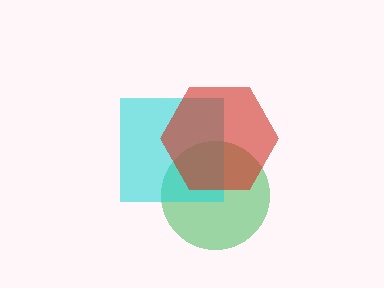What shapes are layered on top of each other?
The layered shapes are: a green circle, a cyan square, a red hexagon.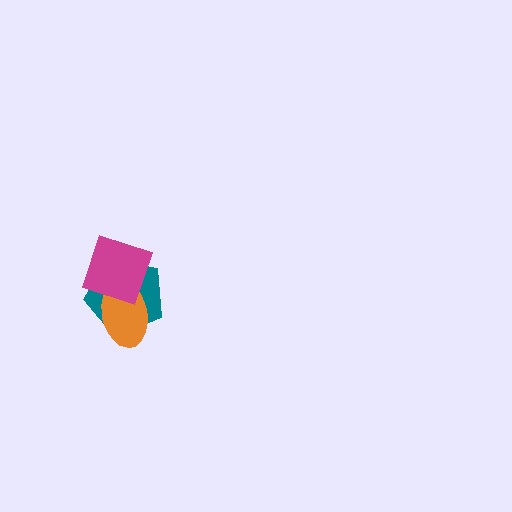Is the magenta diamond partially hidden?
No, no other shape covers it.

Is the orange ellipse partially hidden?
Yes, it is partially covered by another shape.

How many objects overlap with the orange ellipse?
2 objects overlap with the orange ellipse.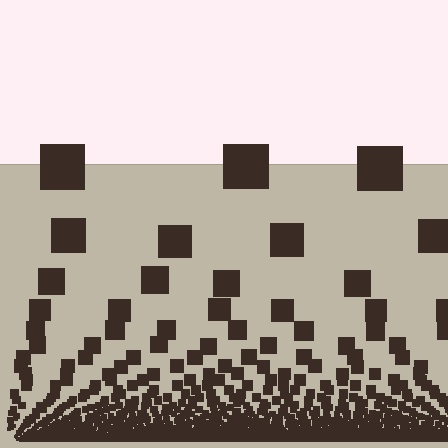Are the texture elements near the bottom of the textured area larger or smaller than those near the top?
Smaller. The gradient is inverted — elements near the bottom are smaller and denser.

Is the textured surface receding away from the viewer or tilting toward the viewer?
The surface appears to tilt toward the viewer. Texture elements get larger and sparser toward the top.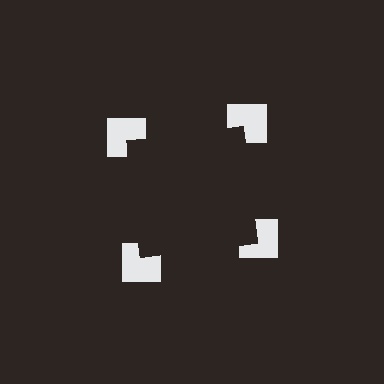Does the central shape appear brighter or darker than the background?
It typically appears slightly darker than the background, even though no actual brightness change is drawn.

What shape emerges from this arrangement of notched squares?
An illusory square — its edges are inferred from the aligned wedge cuts in the notched squares, not physically drawn.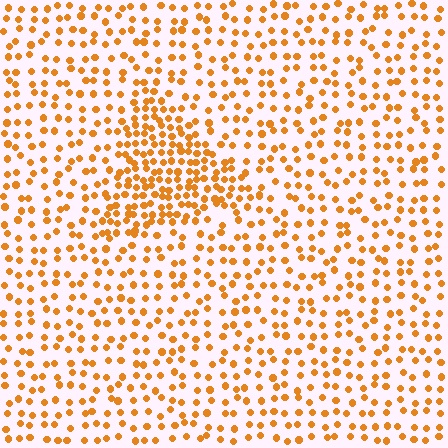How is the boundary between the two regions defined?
The boundary is defined by a change in element density (approximately 2.1x ratio). All elements are the same color, size, and shape.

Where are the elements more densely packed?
The elements are more densely packed inside the triangle boundary.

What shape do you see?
I see a triangle.